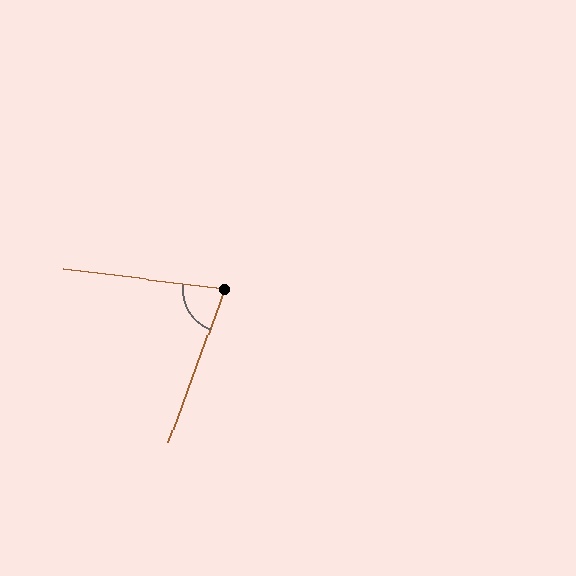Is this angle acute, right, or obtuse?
It is acute.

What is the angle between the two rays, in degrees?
Approximately 77 degrees.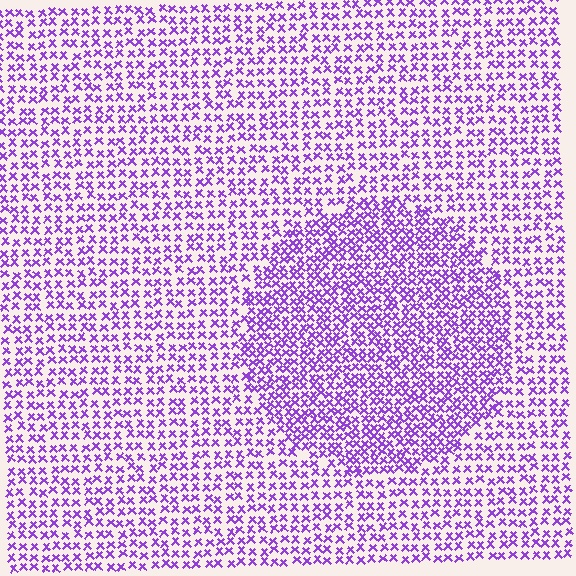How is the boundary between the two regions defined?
The boundary is defined by a change in element density (approximately 1.6x ratio). All elements are the same color, size, and shape.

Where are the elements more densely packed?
The elements are more densely packed inside the circle boundary.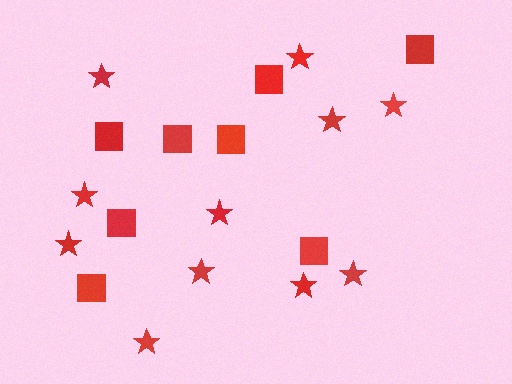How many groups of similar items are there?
There are 2 groups: one group of squares (8) and one group of stars (11).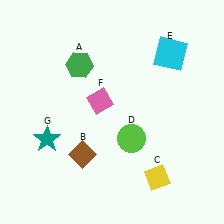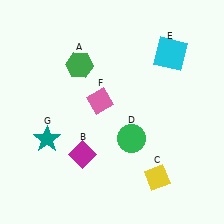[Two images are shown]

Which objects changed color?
B changed from brown to magenta. D changed from lime to green.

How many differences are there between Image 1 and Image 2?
There are 2 differences between the two images.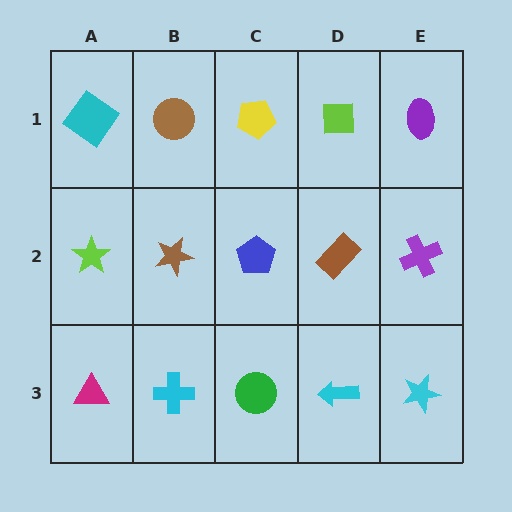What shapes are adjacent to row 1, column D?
A brown rectangle (row 2, column D), a yellow pentagon (row 1, column C), a purple ellipse (row 1, column E).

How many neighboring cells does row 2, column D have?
4.